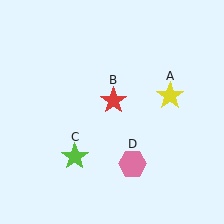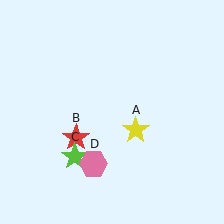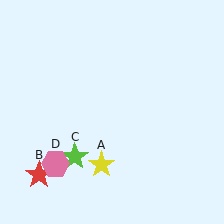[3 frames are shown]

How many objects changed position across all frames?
3 objects changed position: yellow star (object A), red star (object B), pink hexagon (object D).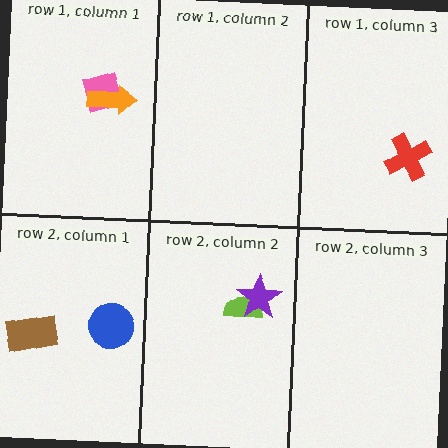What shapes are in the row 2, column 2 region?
The lime semicircle, the purple star.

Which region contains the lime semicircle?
The row 2, column 2 region.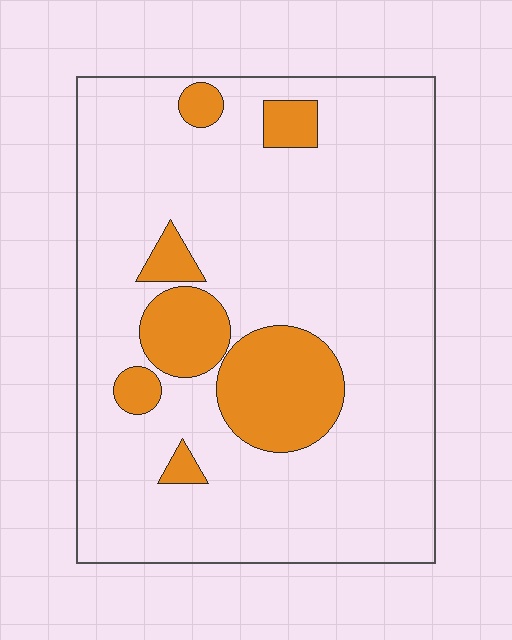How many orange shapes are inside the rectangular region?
7.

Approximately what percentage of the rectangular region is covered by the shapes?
Approximately 15%.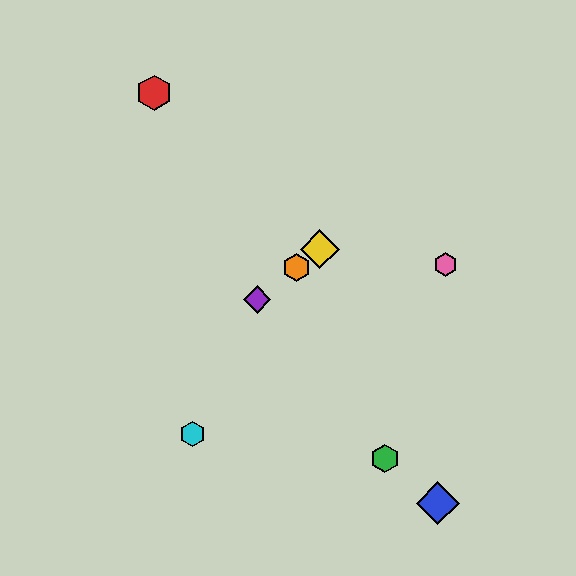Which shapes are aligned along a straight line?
The yellow diamond, the purple diamond, the orange hexagon are aligned along a straight line.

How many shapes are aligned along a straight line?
3 shapes (the yellow diamond, the purple diamond, the orange hexagon) are aligned along a straight line.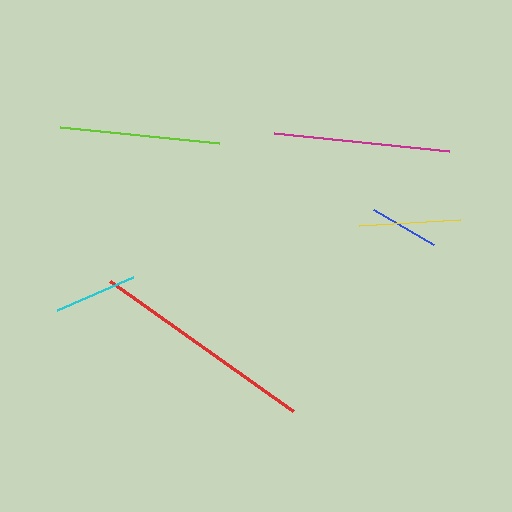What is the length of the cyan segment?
The cyan segment is approximately 83 pixels long.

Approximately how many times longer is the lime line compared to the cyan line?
The lime line is approximately 1.9 times the length of the cyan line.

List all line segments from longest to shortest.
From longest to shortest: red, magenta, lime, yellow, cyan, blue.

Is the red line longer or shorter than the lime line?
The red line is longer than the lime line.